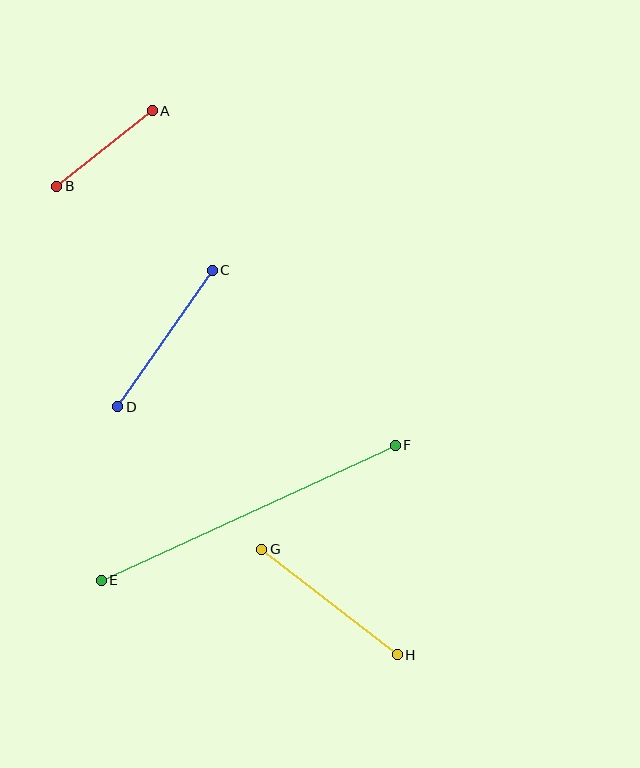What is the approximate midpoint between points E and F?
The midpoint is at approximately (248, 513) pixels.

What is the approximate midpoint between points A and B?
The midpoint is at approximately (105, 149) pixels.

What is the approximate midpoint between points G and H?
The midpoint is at approximately (329, 602) pixels.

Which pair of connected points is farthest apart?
Points E and F are farthest apart.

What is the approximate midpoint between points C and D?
The midpoint is at approximately (165, 339) pixels.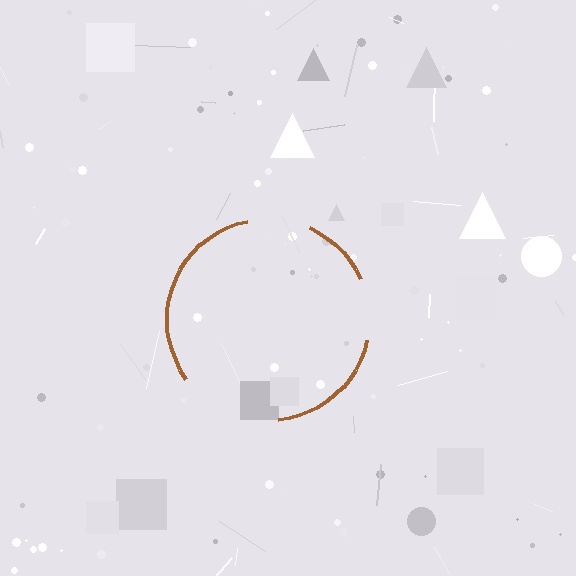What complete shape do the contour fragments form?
The contour fragments form a circle.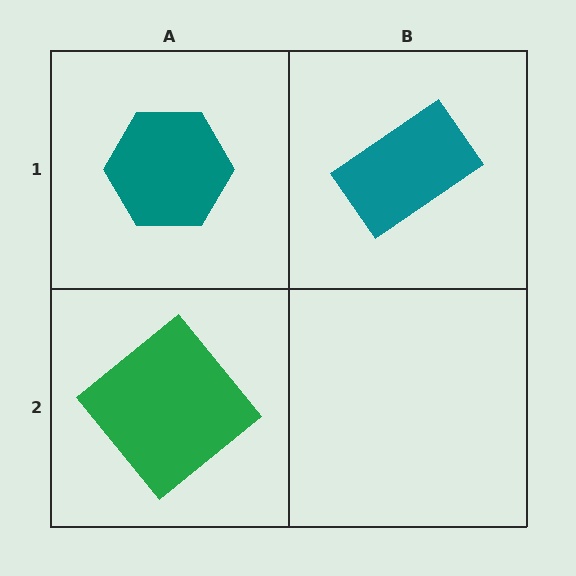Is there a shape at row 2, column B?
No, that cell is empty.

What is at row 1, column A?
A teal hexagon.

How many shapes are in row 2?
1 shape.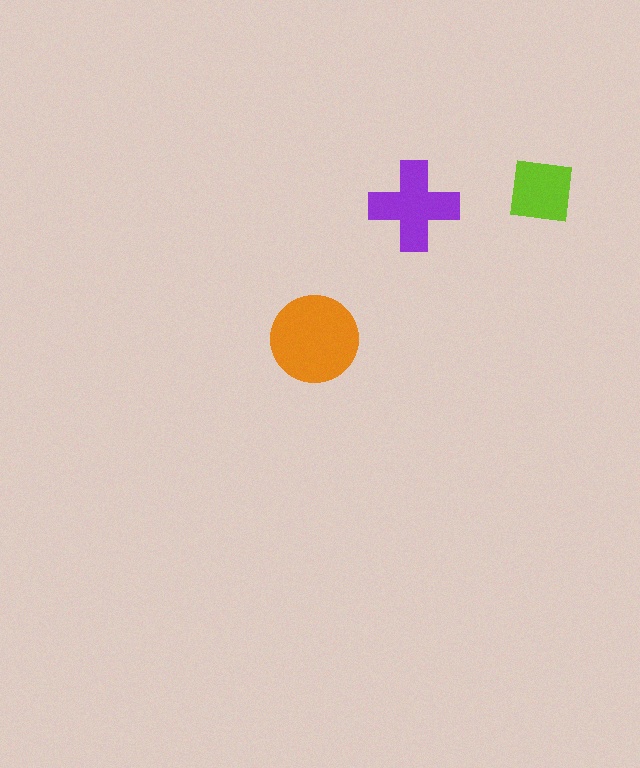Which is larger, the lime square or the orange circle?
The orange circle.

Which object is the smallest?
The lime square.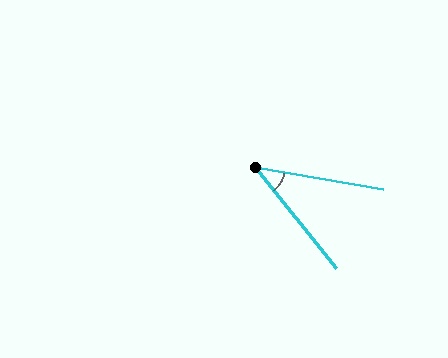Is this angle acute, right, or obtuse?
It is acute.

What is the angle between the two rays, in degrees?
Approximately 42 degrees.